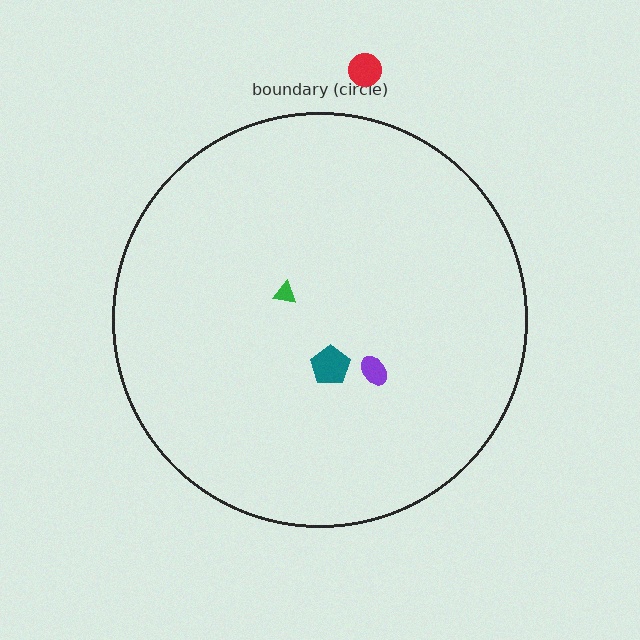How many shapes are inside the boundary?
3 inside, 1 outside.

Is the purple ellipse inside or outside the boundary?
Inside.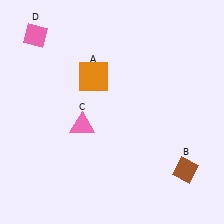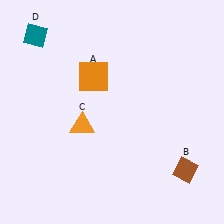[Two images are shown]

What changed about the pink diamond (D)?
In Image 1, D is pink. In Image 2, it changed to teal.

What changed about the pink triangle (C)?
In Image 1, C is pink. In Image 2, it changed to orange.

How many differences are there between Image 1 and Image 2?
There are 2 differences between the two images.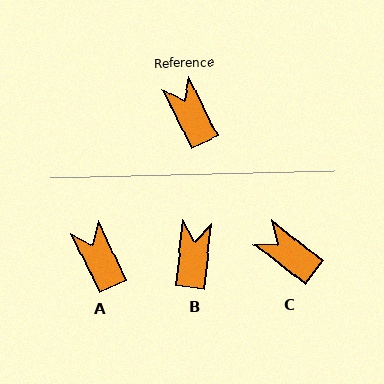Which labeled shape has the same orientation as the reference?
A.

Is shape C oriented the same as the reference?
No, it is off by about 27 degrees.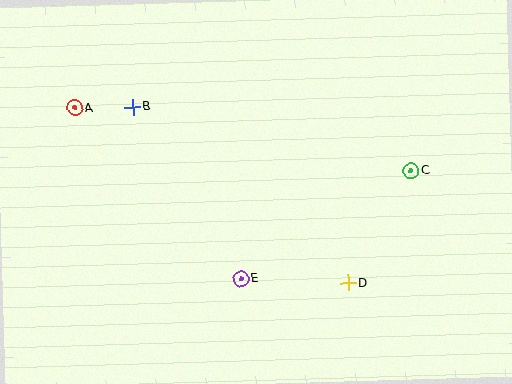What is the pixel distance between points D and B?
The distance between D and B is 278 pixels.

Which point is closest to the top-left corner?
Point A is closest to the top-left corner.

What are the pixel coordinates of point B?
Point B is at (133, 107).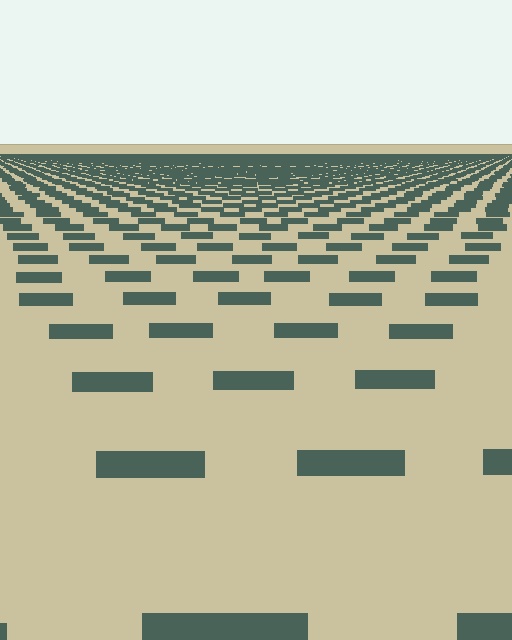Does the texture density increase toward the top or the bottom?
Density increases toward the top.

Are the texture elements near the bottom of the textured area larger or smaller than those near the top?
Larger. Near the bottom, elements are closer to the viewer and appear at a bigger on-screen size.